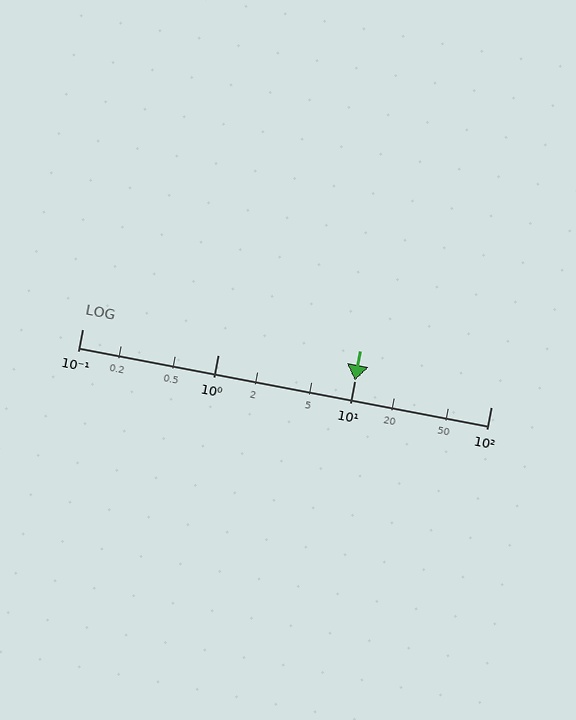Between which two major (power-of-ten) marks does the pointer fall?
The pointer is between 10 and 100.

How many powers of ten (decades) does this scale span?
The scale spans 3 decades, from 0.1 to 100.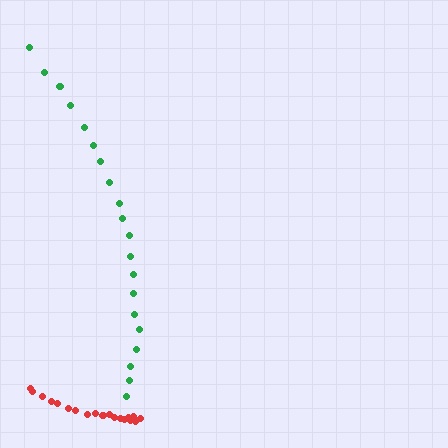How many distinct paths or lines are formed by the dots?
There are 2 distinct paths.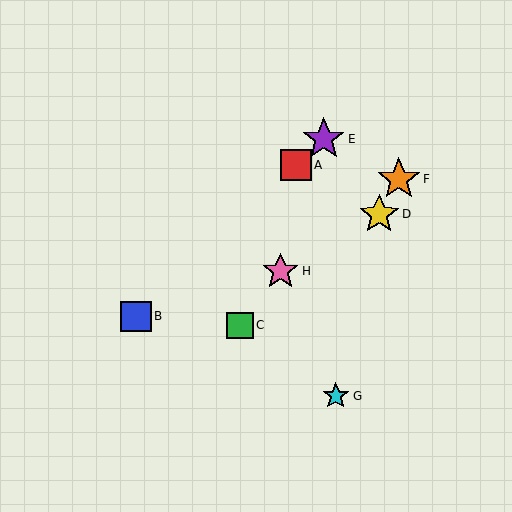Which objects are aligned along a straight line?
Objects A, B, E are aligned along a straight line.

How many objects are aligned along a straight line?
3 objects (A, B, E) are aligned along a straight line.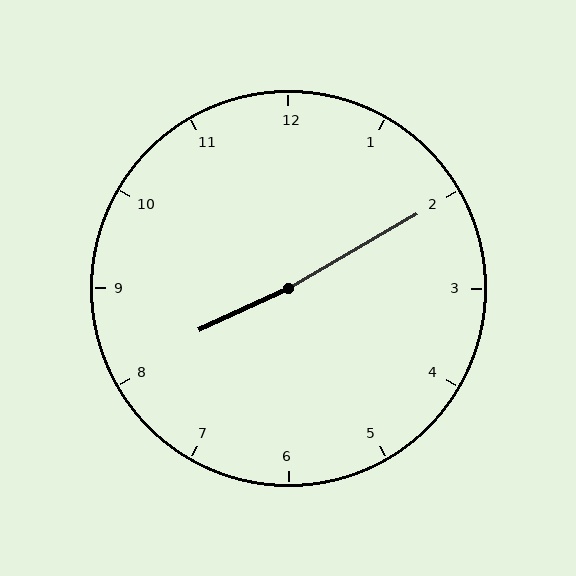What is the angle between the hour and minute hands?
Approximately 175 degrees.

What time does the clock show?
8:10.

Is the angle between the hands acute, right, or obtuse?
It is obtuse.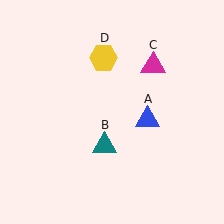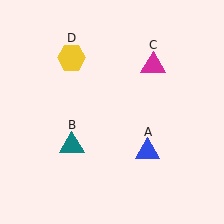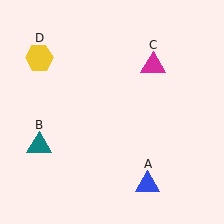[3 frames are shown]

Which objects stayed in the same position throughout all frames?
Magenta triangle (object C) remained stationary.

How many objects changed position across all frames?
3 objects changed position: blue triangle (object A), teal triangle (object B), yellow hexagon (object D).